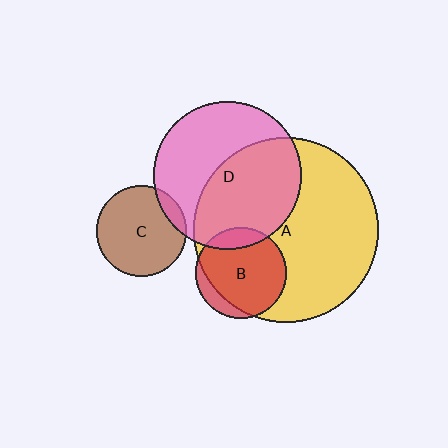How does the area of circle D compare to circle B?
Approximately 2.6 times.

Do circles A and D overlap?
Yes.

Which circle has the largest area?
Circle A (yellow).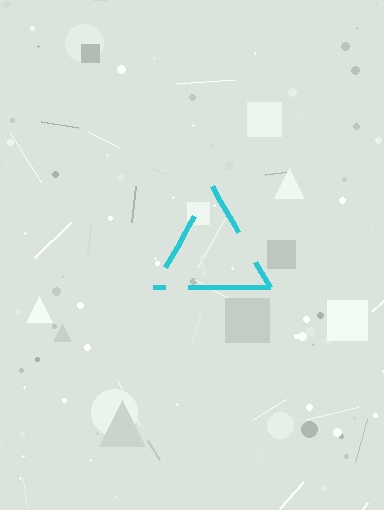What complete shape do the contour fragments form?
The contour fragments form a triangle.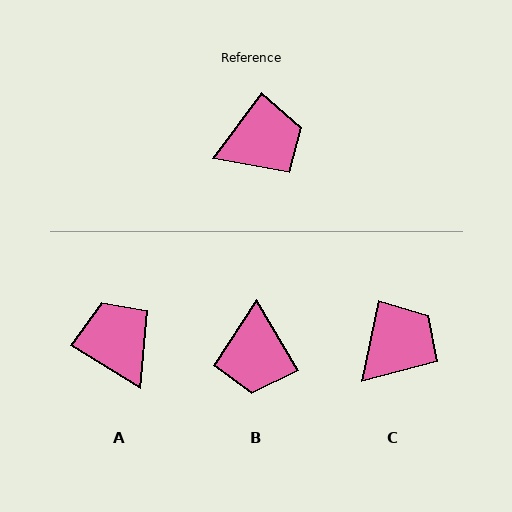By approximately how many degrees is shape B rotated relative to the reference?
Approximately 113 degrees clockwise.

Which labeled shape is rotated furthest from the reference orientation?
B, about 113 degrees away.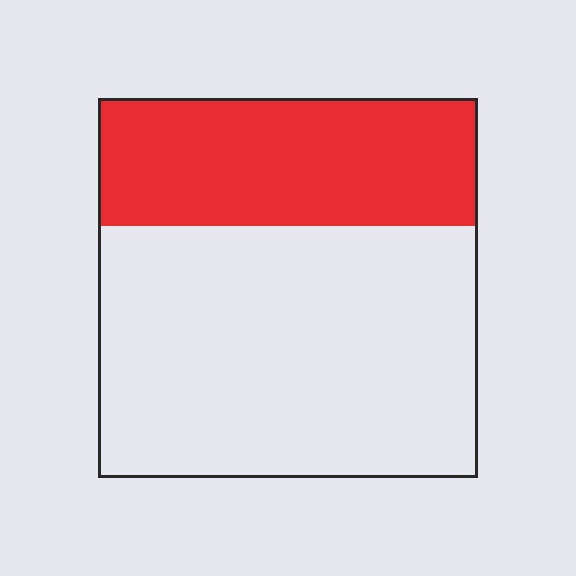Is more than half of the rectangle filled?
No.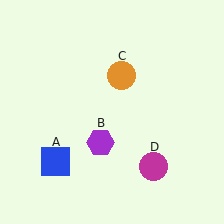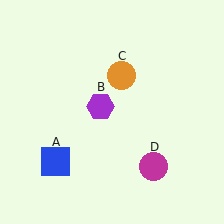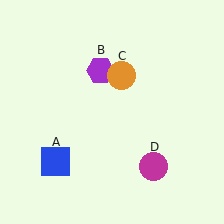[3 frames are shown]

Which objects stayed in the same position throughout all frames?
Blue square (object A) and orange circle (object C) and magenta circle (object D) remained stationary.